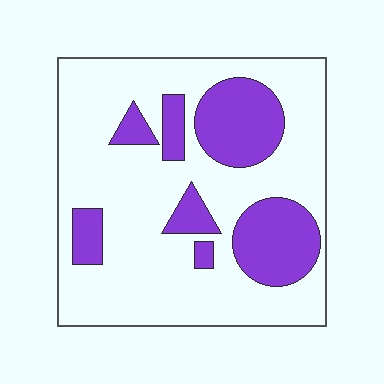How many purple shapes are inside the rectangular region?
7.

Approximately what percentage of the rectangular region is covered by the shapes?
Approximately 25%.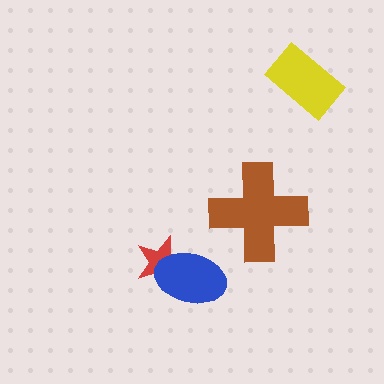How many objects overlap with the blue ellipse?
1 object overlaps with the blue ellipse.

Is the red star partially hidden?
Yes, it is partially covered by another shape.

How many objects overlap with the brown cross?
0 objects overlap with the brown cross.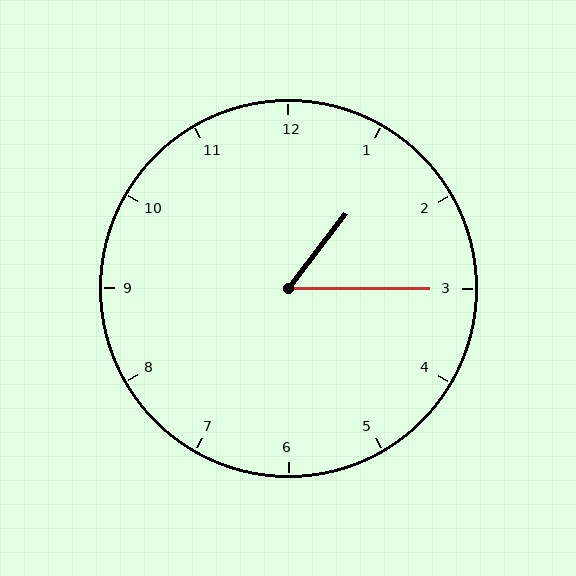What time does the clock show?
1:15.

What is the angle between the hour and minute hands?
Approximately 52 degrees.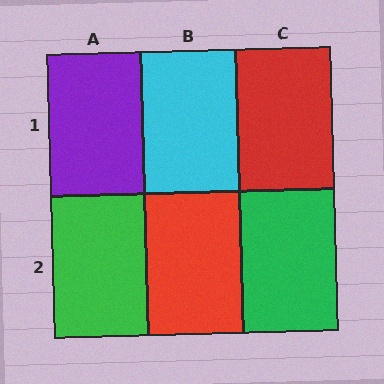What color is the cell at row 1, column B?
Cyan.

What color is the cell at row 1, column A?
Purple.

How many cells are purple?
1 cell is purple.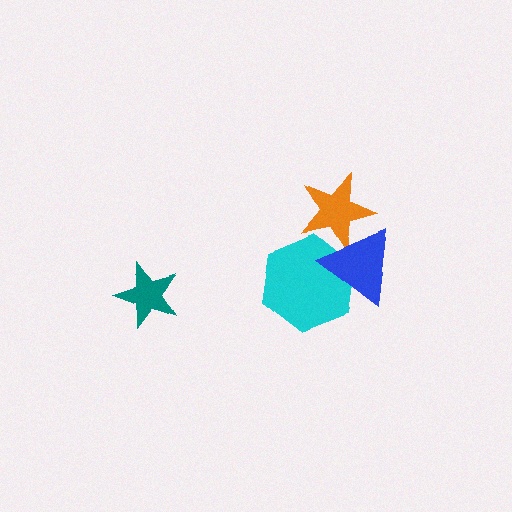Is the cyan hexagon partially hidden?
Yes, it is partially covered by another shape.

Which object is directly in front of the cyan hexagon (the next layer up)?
The orange star is directly in front of the cyan hexagon.